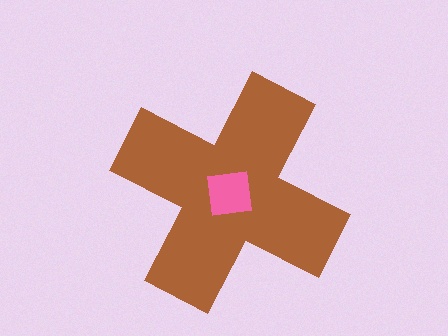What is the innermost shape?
The pink square.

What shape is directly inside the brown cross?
The pink square.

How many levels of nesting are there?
2.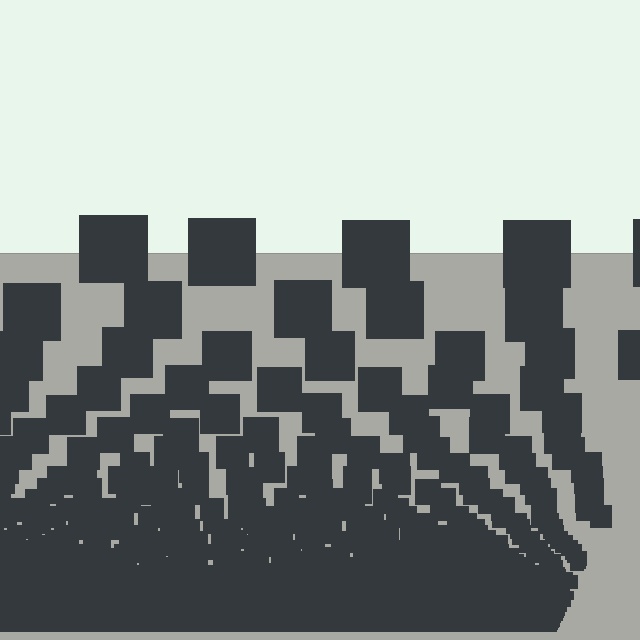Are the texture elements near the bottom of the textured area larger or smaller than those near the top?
Smaller. The gradient is inverted — elements near the bottom are smaller and denser.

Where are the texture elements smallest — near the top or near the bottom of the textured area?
Near the bottom.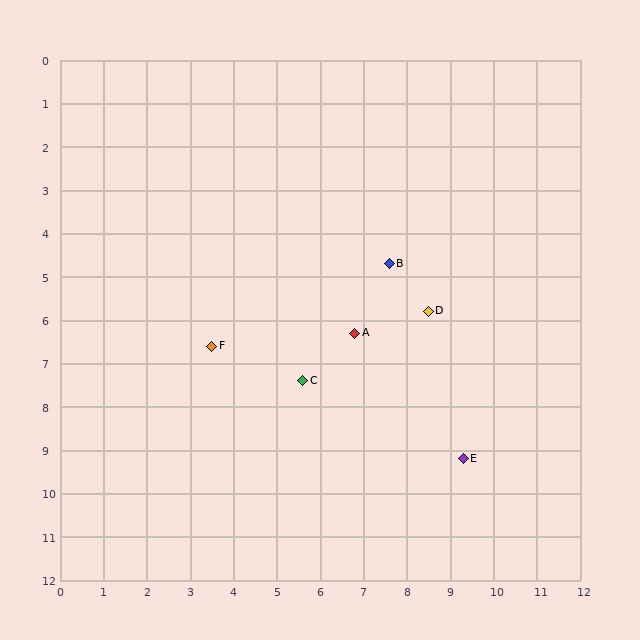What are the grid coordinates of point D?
Point D is at approximately (8.5, 5.8).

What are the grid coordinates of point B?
Point B is at approximately (7.6, 4.7).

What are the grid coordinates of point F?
Point F is at approximately (3.5, 6.6).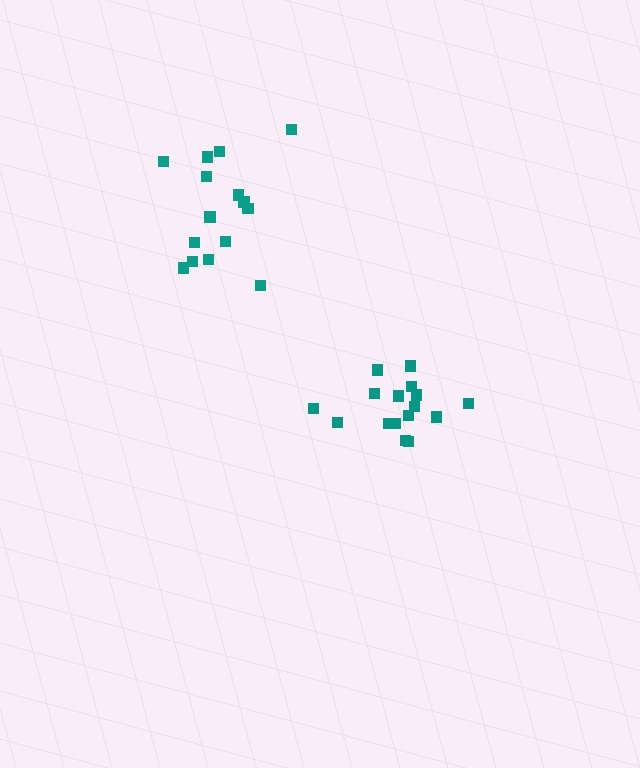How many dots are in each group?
Group 1: 15 dots, Group 2: 16 dots (31 total).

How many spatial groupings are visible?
There are 2 spatial groupings.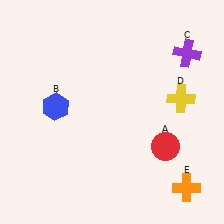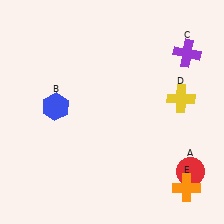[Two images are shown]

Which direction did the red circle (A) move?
The red circle (A) moved down.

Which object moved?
The red circle (A) moved down.